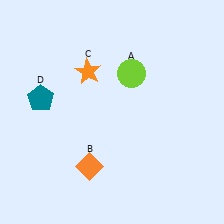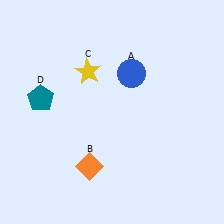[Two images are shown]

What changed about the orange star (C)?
In Image 1, C is orange. In Image 2, it changed to yellow.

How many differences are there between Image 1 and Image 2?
There are 2 differences between the two images.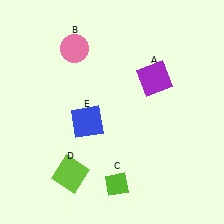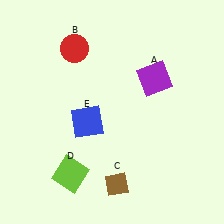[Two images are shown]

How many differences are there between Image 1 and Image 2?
There are 2 differences between the two images.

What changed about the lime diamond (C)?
In Image 1, C is lime. In Image 2, it changed to brown.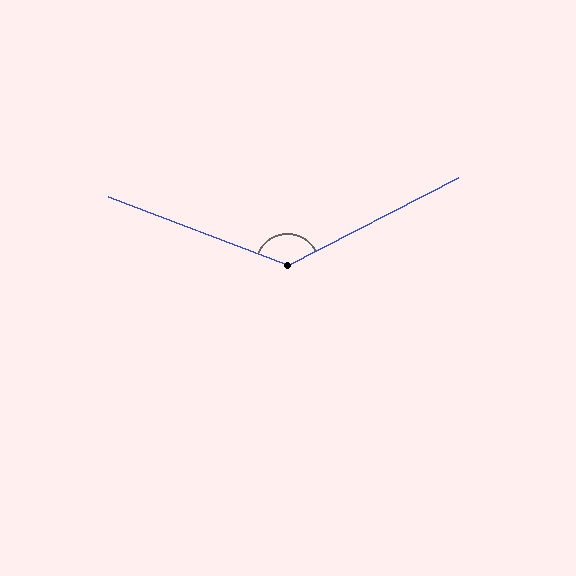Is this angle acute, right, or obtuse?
It is obtuse.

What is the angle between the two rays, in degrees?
Approximately 132 degrees.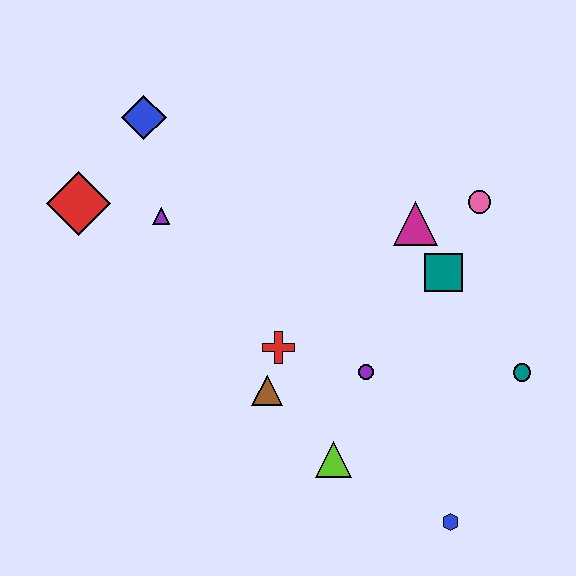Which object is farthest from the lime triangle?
The blue diamond is farthest from the lime triangle.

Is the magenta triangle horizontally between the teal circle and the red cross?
Yes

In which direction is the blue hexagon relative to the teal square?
The blue hexagon is below the teal square.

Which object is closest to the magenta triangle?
The teal square is closest to the magenta triangle.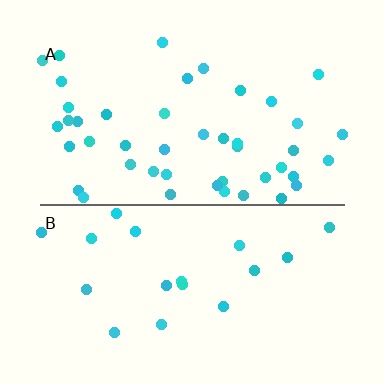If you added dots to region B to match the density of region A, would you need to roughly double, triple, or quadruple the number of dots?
Approximately double.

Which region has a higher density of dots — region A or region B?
A (the top).